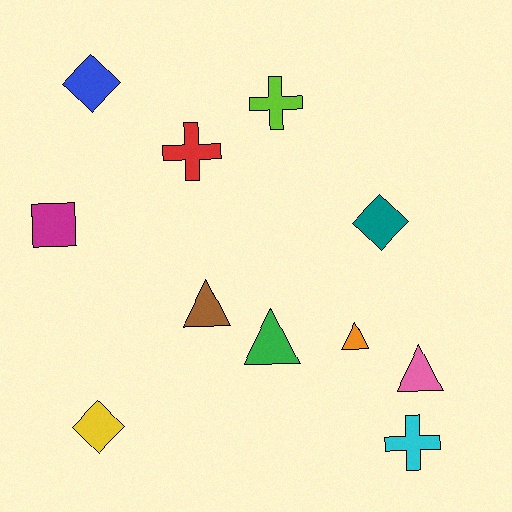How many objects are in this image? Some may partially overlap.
There are 11 objects.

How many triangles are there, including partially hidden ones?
There are 4 triangles.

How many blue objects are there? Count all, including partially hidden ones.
There is 1 blue object.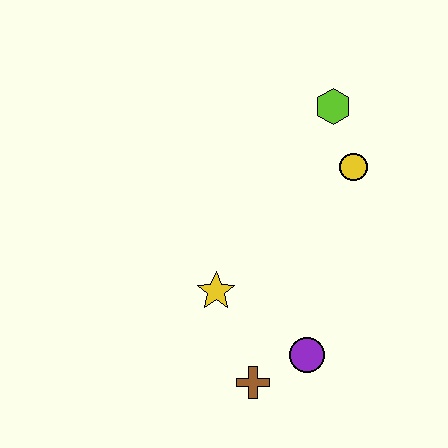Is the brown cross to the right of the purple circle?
No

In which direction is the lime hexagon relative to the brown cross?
The lime hexagon is above the brown cross.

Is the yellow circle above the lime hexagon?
No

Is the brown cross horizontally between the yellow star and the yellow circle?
Yes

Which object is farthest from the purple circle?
The lime hexagon is farthest from the purple circle.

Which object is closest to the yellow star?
The brown cross is closest to the yellow star.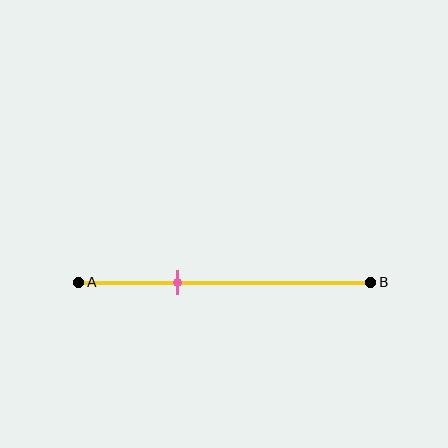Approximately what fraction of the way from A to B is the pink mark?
The pink mark is approximately 35% of the way from A to B.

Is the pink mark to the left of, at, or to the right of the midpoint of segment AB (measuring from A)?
The pink mark is to the left of the midpoint of segment AB.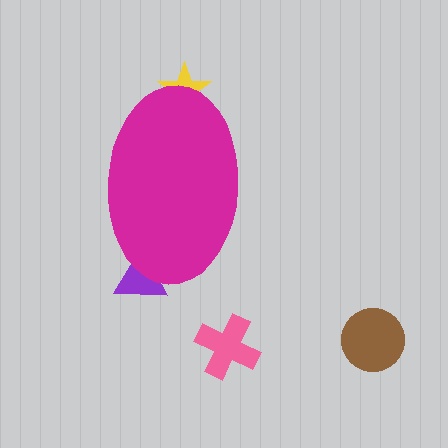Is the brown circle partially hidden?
No, the brown circle is fully visible.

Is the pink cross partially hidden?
No, the pink cross is fully visible.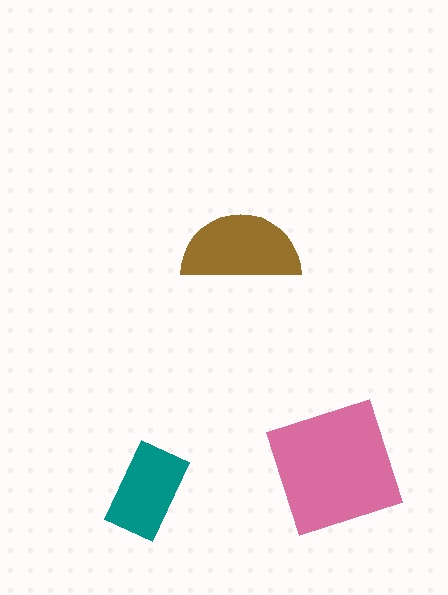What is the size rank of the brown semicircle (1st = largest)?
2nd.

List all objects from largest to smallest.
The pink square, the brown semicircle, the teal rectangle.